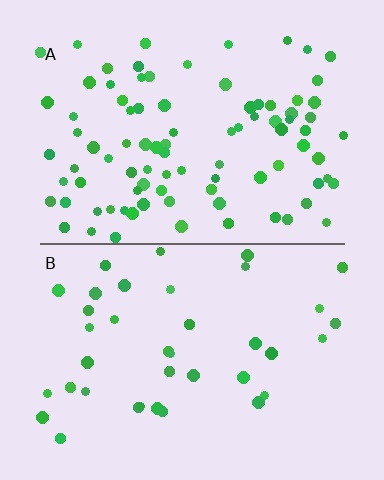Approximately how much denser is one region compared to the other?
Approximately 2.3× — region A over region B.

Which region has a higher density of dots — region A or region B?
A (the top).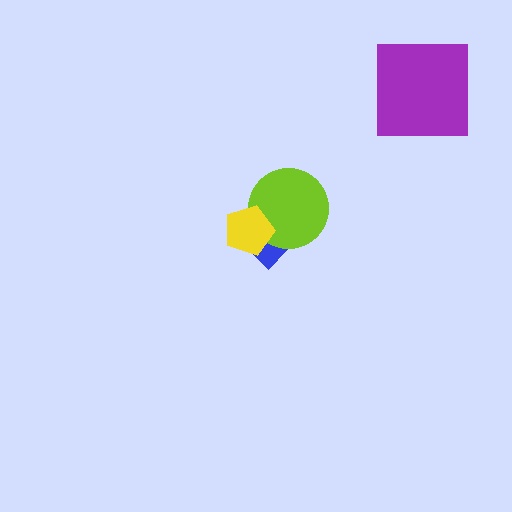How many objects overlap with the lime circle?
2 objects overlap with the lime circle.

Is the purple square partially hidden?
No, no other shape covers it.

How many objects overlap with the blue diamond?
2 objects overlap with the blue diamond.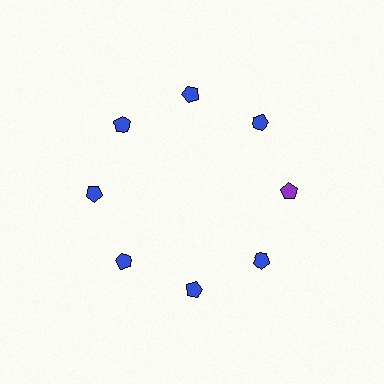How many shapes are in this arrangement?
There are 8 shapes arranged in a ring pattern.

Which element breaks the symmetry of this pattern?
The purple pentagon at roughly the 3 o'clock position breaks the symmetry. All other shapes are blue pentagons.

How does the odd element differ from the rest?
It has a different color: purple instead of blue.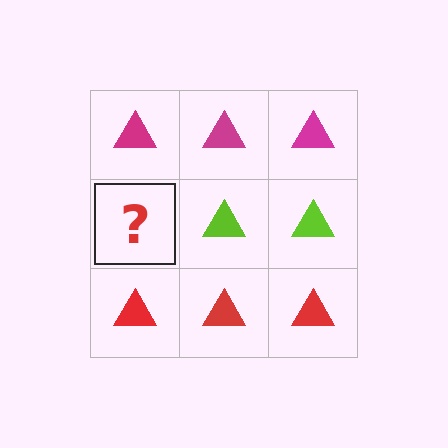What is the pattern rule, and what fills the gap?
The rule is that each row has a consistent color. The gap should be filled with a lime triangle.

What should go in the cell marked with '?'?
The missing cell should contain a lime triangle.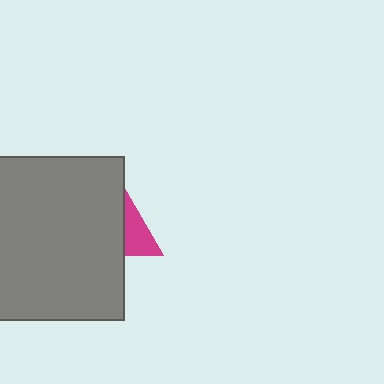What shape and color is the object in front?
The object in front is a gray rectangle.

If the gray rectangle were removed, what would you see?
You would see the complete magenta triangle.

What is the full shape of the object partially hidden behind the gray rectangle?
The partially hidden object is a magenta triangle.